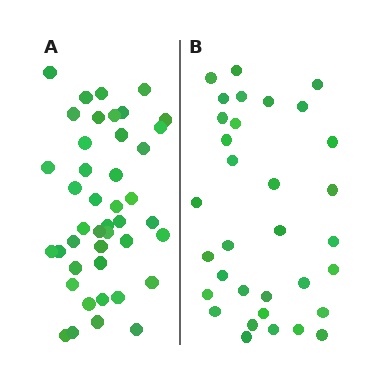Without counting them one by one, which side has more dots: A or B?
Region A (the left region) has more dots.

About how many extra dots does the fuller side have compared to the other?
Region A has roughly 10 or so more dots than region B.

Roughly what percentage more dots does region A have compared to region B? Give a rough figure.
About 30% more.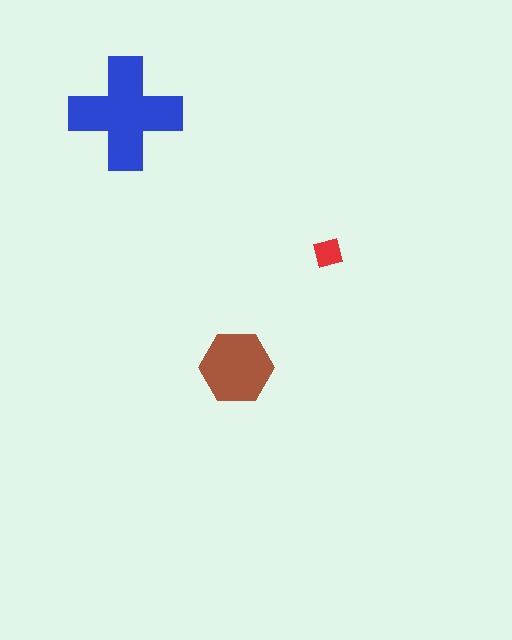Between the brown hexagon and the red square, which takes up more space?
The brown hexagon.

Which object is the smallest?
The red square.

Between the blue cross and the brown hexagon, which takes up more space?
The blue cross.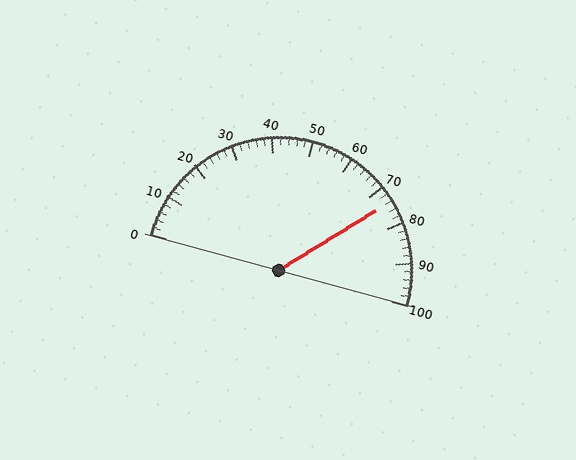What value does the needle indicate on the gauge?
The needle indicates approximately 74.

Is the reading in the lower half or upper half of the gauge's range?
The reading is in the upper half of the range (0 to 100).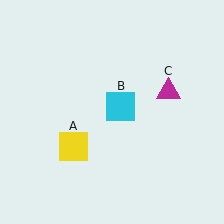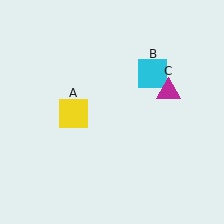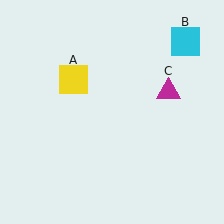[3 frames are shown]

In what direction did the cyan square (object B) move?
The cyan square (object B) moved up and to the right.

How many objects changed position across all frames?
2 objects changed position: yellow square (object A), cyan square (object B).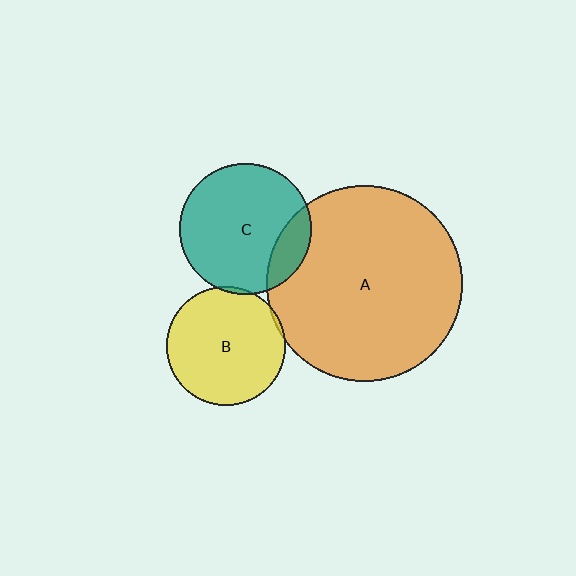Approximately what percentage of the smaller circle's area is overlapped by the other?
Approximately 5%.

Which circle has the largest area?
Circle A (orange).